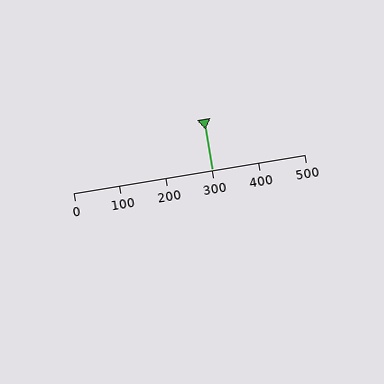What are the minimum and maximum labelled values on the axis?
The axis runs from 0 to 500.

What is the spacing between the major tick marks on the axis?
The major ticks are spaced 100 apart.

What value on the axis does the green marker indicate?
The marker indicates approximately 300.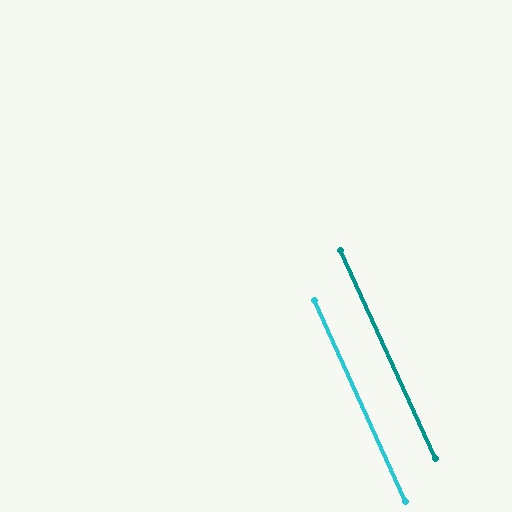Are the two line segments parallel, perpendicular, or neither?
Parallel — their directions differ by only 0.3°.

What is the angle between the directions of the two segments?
Approximately 0 degrees.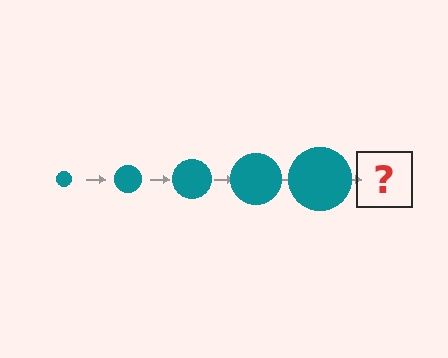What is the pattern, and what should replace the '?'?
The pattern is that the circle gets progressively larger each step. The '?' should be a teal circle, larger than the previous one.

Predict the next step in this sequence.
The next step is a teal circle, larger than the previous one.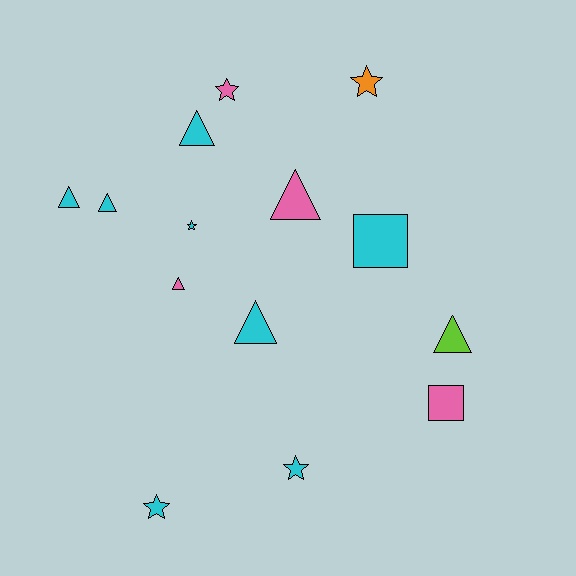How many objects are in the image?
There are 14 objects.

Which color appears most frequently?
Cyan, with 8 objects.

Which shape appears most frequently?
Triangle, with 7 objects.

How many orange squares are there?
There are no orange squares.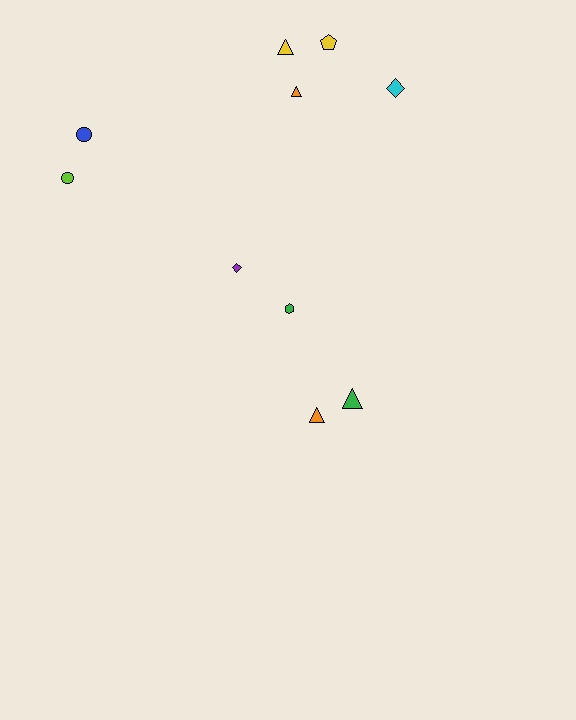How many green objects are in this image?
There are 2 green objects.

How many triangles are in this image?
There are 4 triangles.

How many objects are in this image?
There are 10 objects.